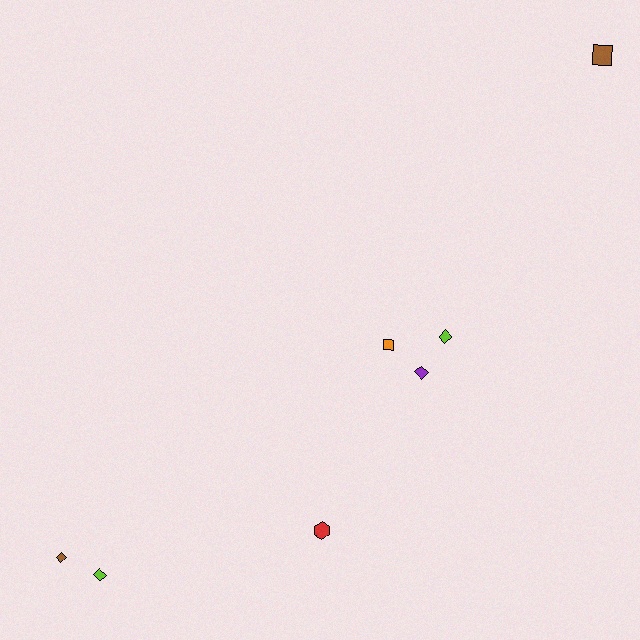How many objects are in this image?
There are 7 objects.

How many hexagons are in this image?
There is 1 hexagon.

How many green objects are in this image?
There are no green objects.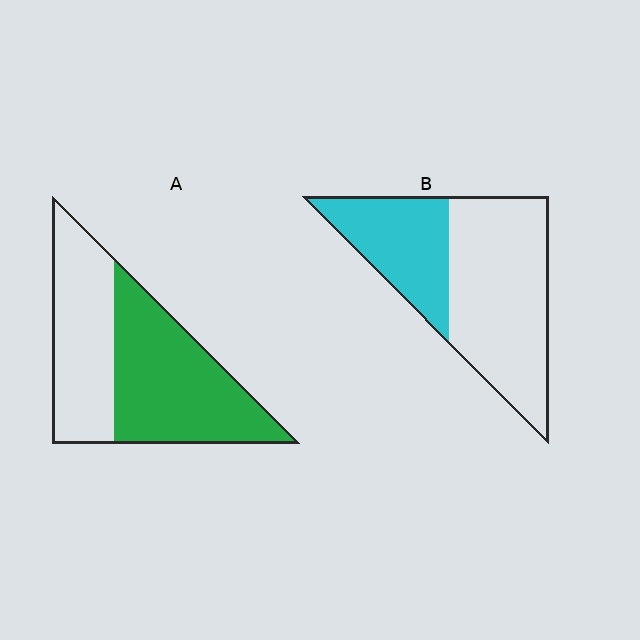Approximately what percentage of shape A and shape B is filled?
A is approximately 55% and B is approximately 35%.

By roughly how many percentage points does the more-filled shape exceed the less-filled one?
By roughly 20 percentage points (A over B).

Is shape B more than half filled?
No.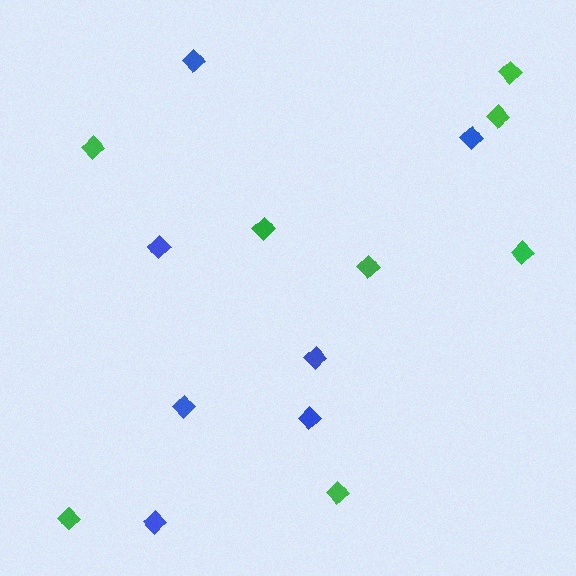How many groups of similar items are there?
There are 2 groups: one group of blue diamonds (7) and one group of green diamonds (8).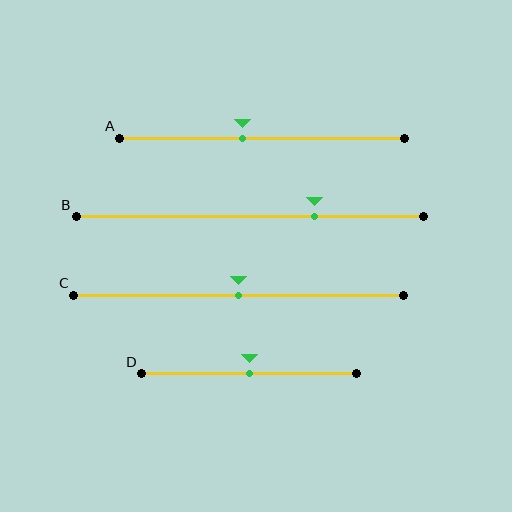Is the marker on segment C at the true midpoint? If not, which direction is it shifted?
Yes, the marker on segment C is at the true midpoint.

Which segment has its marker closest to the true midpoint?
Segment C has its marker closest to the true midpoint.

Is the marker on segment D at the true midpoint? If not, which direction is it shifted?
Yes, the marker on segment D is at the true midpoint.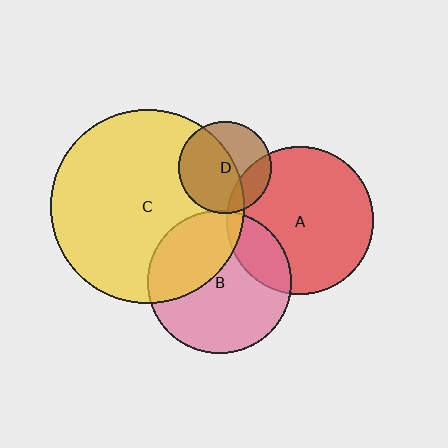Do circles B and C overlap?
Yes.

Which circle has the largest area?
Circle C (yellow).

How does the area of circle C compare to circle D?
Approximately 4.4 times.